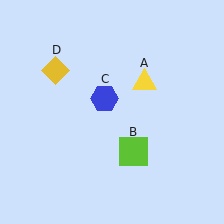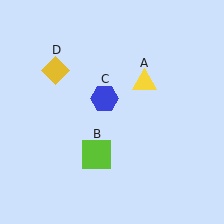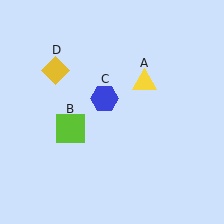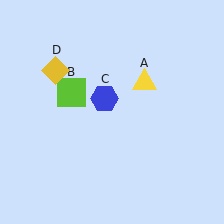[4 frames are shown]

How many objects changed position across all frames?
1 object changed position: lime square (object B).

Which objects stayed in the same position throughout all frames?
Yellow triangle (object A) and blue hexagon (object C) and yellow diamond (object D) remained stationary.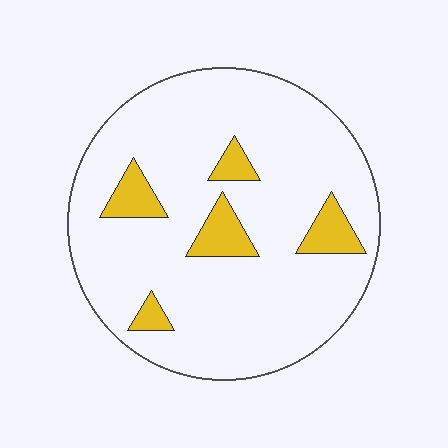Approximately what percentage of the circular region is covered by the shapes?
Approximately 10%.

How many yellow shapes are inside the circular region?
5.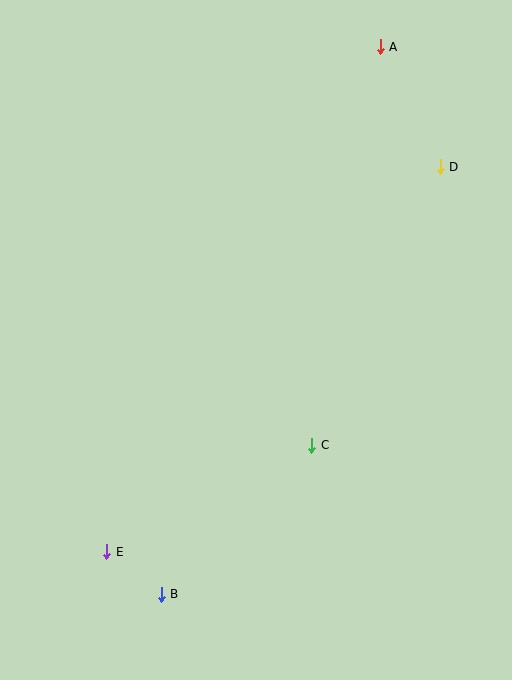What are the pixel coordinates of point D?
Point D is at (440, 167).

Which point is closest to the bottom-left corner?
Point E is closest to the bottom-left corner.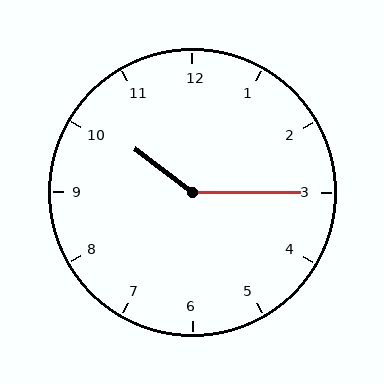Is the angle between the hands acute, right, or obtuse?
It is obtuse.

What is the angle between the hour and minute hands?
Approximately 142 degrees.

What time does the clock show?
10:15.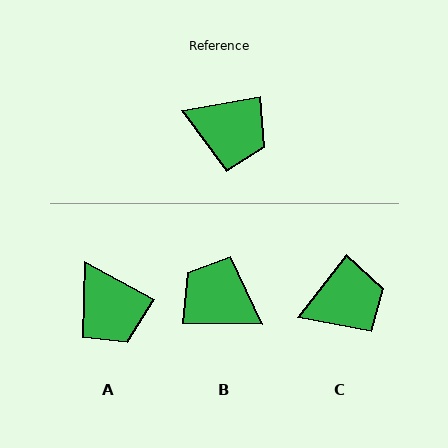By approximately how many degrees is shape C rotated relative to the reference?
Approximately 43 degrees counter-clockwise.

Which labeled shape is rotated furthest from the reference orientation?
B, about 169 degrees away.